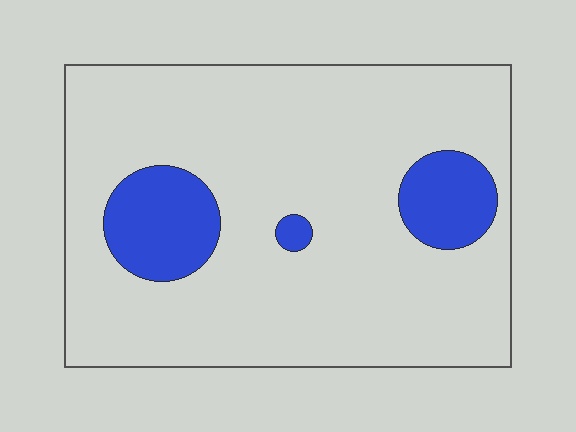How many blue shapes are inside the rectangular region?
3.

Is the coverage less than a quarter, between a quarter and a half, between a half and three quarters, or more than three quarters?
Less than a quarter.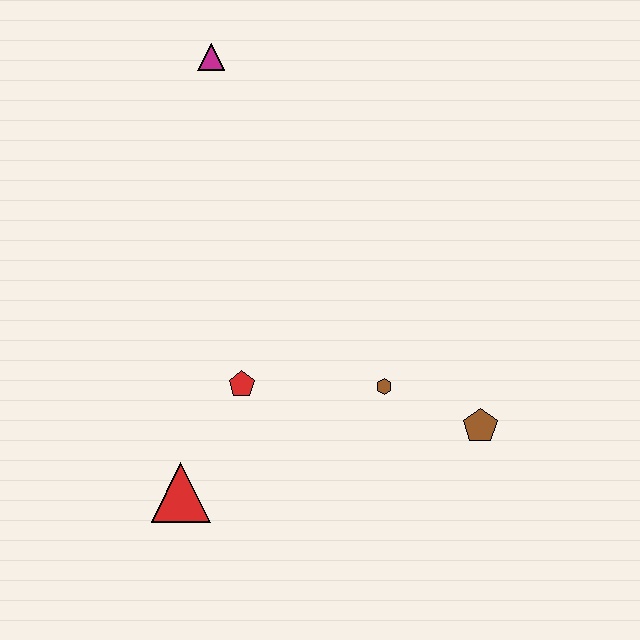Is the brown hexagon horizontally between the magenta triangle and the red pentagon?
No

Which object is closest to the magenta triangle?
The red pentagon is closest to the magenta triangle.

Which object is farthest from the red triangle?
The magenta triangle is farthest from the red triangle.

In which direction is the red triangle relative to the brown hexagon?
The red triangle is to the left of the brown hexagon.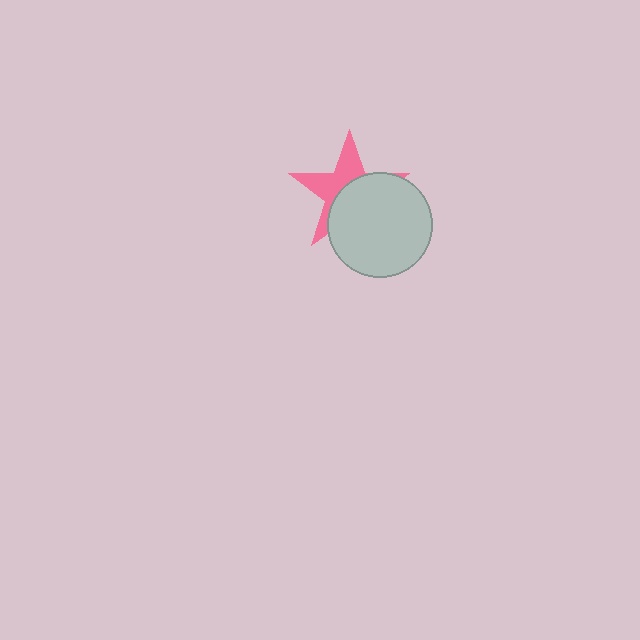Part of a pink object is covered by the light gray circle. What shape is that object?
It is a star.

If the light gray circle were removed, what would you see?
You would see the complete pink star.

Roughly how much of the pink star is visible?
A small part of it is visible (roughly 45%).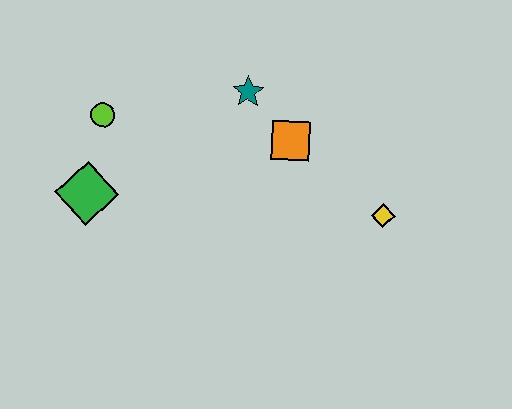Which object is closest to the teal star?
The orange square is closest to the teal star.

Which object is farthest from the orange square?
The green diamond is farthest from the orange square.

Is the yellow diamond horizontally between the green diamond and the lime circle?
No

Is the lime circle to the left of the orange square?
Yes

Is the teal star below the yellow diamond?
No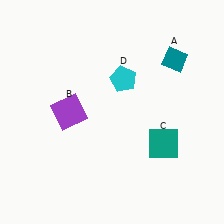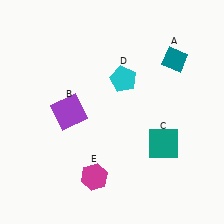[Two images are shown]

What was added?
A magenta hexagon (E) was added in Image 2.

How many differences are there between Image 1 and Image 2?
There is 1 difference between the two images.